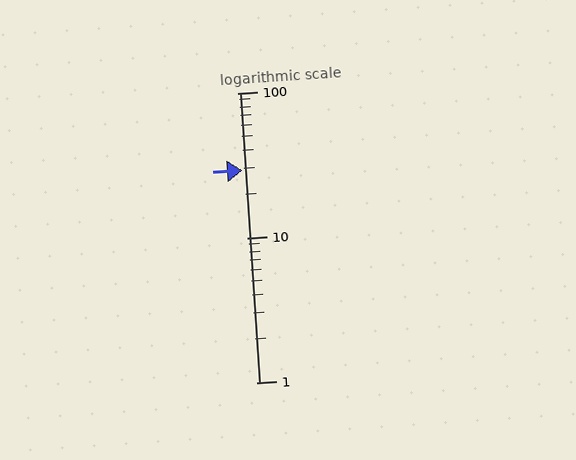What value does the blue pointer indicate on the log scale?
The pointer indicates approximately 29.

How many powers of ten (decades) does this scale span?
The scale spans 2 decades, from 1 to 100.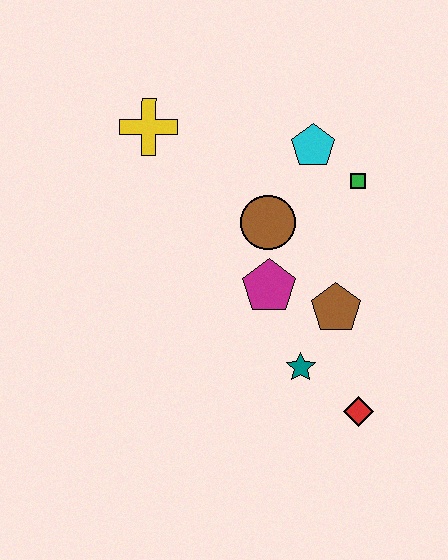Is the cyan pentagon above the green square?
Yes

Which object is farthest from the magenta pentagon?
The yellow cross is farthest from the magenta pentagon.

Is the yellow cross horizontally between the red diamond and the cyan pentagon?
No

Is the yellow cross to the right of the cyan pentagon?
No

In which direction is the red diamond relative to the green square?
The red diamond is below the green square.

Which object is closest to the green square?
The cyan pentagon is closest to the green square.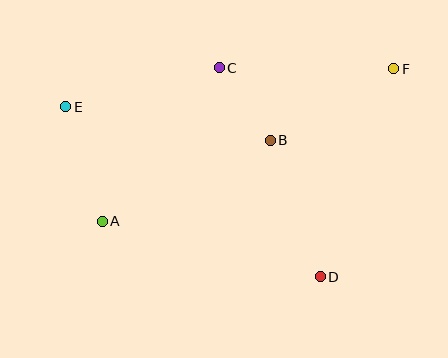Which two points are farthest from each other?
Points E and F are farthest from each other.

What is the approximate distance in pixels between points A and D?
The distance between A and D is approximately 225 pixels.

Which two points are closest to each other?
Points B and C are closest to each other.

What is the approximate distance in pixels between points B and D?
The distance between B and D is approximately 146 pixels.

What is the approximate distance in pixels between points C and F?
The distance between C and F is approximately 175 pixels.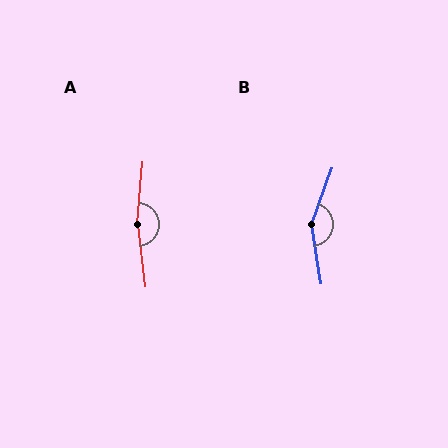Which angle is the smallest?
B, at approximately 151 degrees.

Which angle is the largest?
A, at approximately 168 degrees.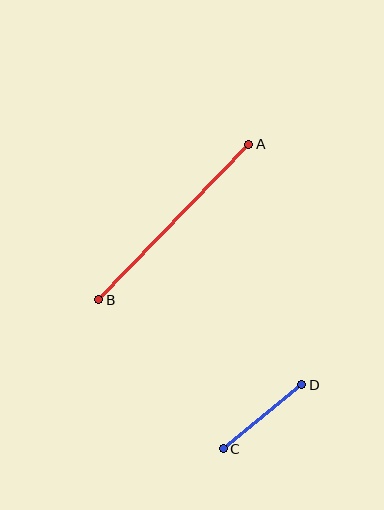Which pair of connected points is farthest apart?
Points A and B are farthest apart.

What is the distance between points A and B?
The distance is approximately 216 pixels.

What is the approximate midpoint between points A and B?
The midpoint is at approximately (174, 222) pixels.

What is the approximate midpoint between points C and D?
The midpoint is at approximately (262, 417) pixels.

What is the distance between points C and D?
The distance is approximately 101 pixels.